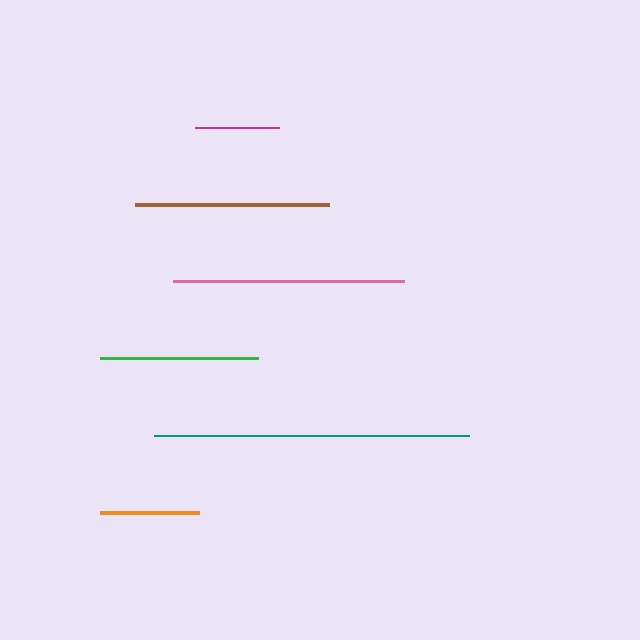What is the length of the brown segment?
The brown segment is approximately 194 pixels long.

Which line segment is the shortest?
The magenta line is the shortest at approximately 85 pixels.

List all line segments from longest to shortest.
From longest to shortest: teal, pink, brown, green, orange, magenta.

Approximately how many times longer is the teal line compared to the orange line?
The teal line is approximately 3.2 times the length of the orange line.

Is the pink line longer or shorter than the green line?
The pink line is longer than the green line.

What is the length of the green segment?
The green segment is approximately 158 pixels long.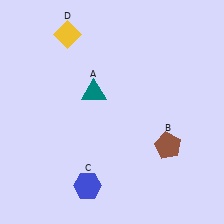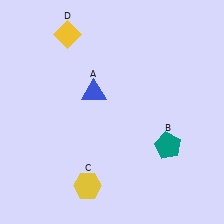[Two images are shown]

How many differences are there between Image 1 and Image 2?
There are 3 differences between the two images.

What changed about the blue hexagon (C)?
In Image 1, C is blue. In Image 2, it changed to yellow.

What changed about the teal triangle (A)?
In Image 1, A is teal. In Image 2, it changed to blue.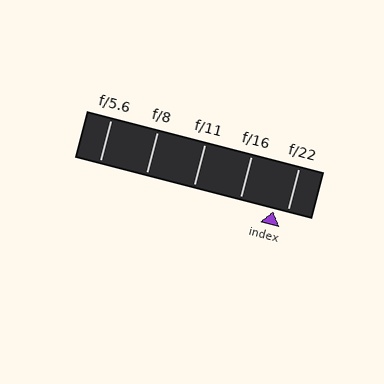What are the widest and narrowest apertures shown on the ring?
The widest aperture shown is f/5.6 and the narrowest is f/22.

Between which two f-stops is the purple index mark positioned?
The index mark is between f/16 and f/22.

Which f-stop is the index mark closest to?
The index mark is closest to f/22.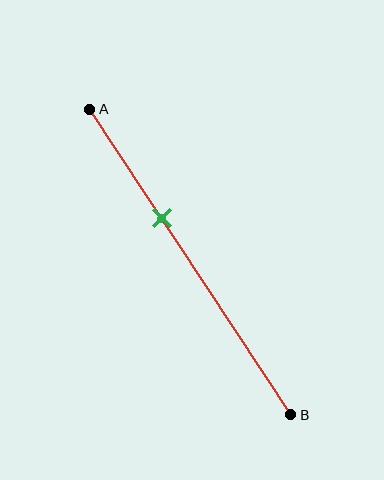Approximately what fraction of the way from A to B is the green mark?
The green mark is approximately 35% of the way from A to B.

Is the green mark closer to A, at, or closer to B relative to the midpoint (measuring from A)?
The green mark is closer to point A than the midpoint of segment AB.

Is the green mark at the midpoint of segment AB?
No, the mark is at about 35% from A, not at the 50% midpoint.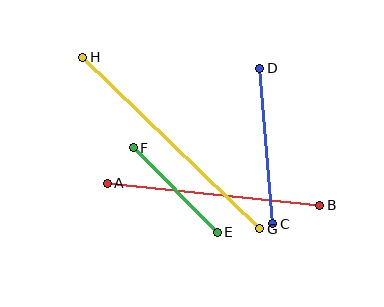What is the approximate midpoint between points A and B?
The midpoint is at approximately (214, 194) pixels.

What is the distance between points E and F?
The distance is approximately 119 pixels.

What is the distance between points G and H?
The distance is approximately 247 pixels.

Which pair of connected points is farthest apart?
Points G and H are farthest apart.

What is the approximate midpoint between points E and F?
The midpoint is at approximately (175, 190) pixels.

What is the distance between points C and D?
The distance is approximately 156 pixels.